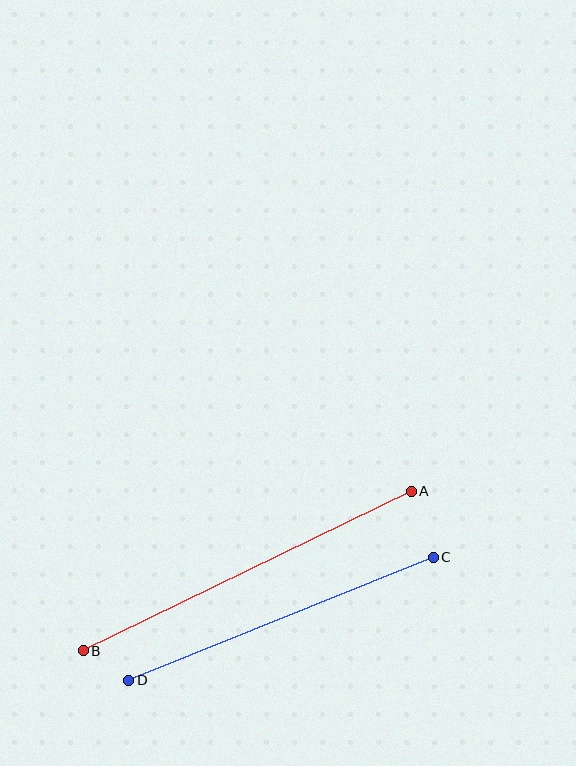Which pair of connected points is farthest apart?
Points A and B are farthest apart.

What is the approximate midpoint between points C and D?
The midpoint is at approximately (281, 619) pixels.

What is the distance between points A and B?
The distance is approximately 365 pixels.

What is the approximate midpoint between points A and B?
The midpoint is at approximately (247, 571) pixels.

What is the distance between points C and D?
The distance is approximately 329 pixels.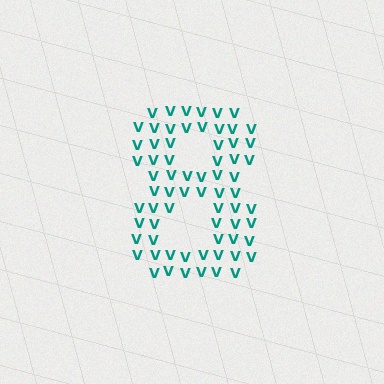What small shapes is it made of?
It is made of small letter V's.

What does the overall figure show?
The overall figure shows the digit 8.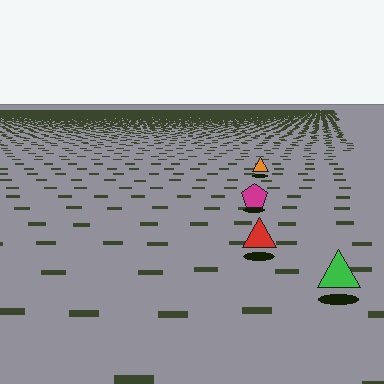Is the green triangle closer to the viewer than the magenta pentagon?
Yes. The green triangle is closer — you can tell from the texture gradient: the ground texture is coarser near it.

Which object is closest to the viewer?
The green triangle is closest. The texture marks near it are larger and more spread out.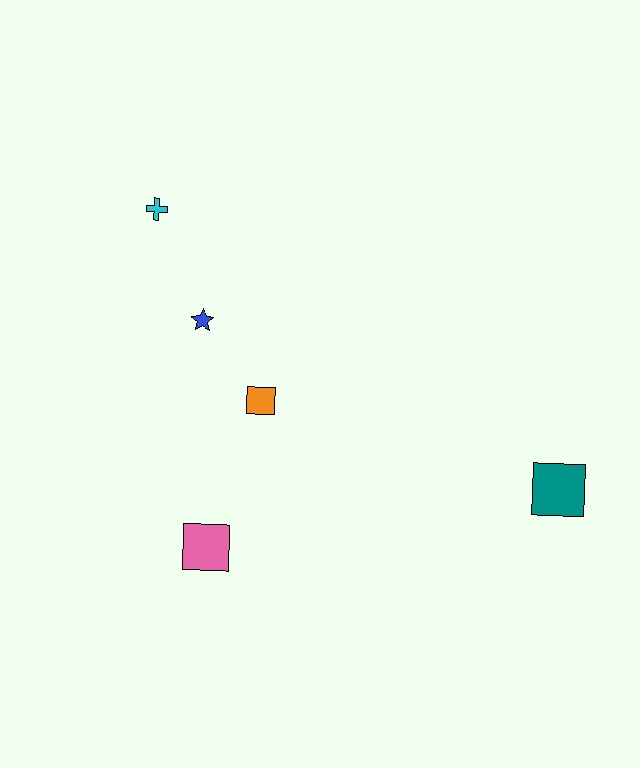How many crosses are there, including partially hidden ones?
There is 1 cross.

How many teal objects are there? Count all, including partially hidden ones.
There is 1 teal object.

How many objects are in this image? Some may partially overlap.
There are 5 objects.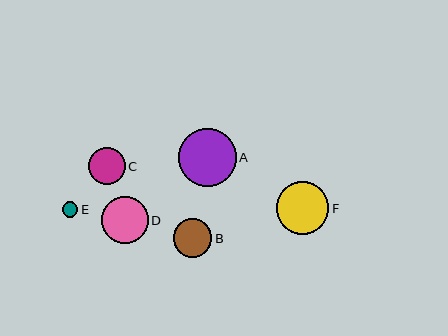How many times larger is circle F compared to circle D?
Circle F is approximately 1.1 times the size of circle D.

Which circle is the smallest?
Circle E is the smallest with a size of approximately 16 pixels.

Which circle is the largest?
Circle A is the largest with a size of approximately 58 pixels.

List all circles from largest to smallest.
From largest to smallest: A, F, D, B, C, E.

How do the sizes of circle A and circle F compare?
Circle A and circle F are approximately the same size.